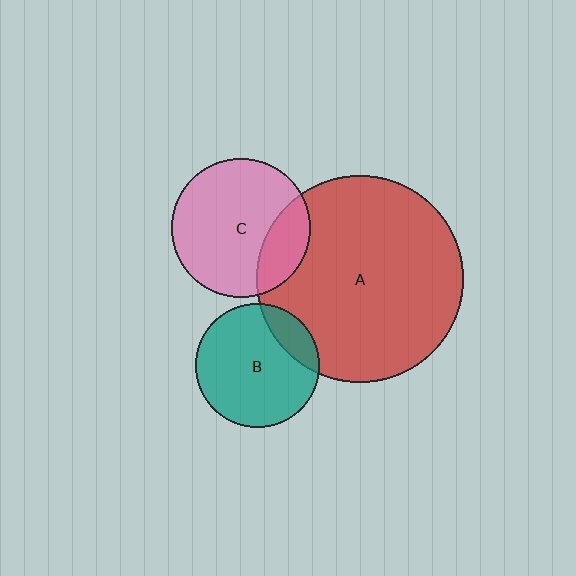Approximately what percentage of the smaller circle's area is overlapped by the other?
Approximately 20%.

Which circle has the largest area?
Circle A (red).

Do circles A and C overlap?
Yes.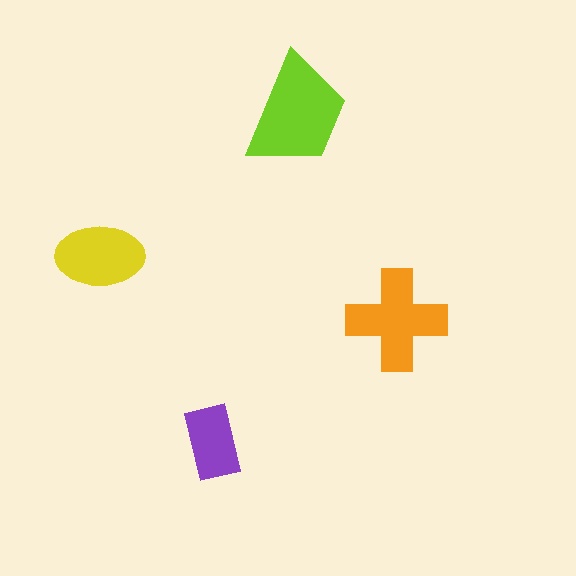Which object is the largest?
The lime trapezoid.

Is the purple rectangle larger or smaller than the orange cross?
Smaller.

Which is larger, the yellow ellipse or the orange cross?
The orange cross.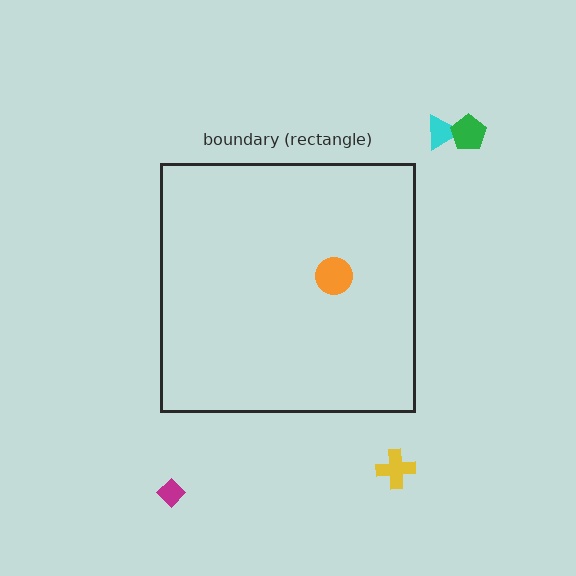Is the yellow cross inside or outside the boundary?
Outside.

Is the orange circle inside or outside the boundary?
Inside.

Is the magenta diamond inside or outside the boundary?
Outside.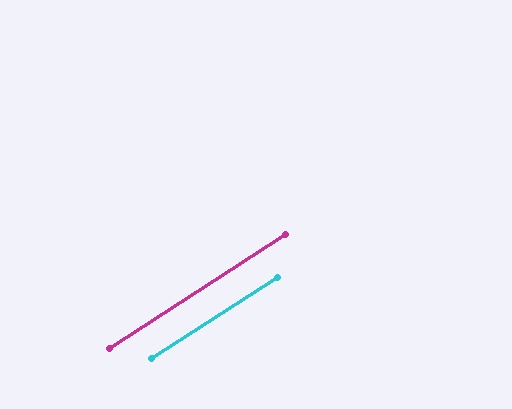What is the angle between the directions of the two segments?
Approximately 0 degrees.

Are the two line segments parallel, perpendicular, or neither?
Parallel — their directions differ by only 0.0°.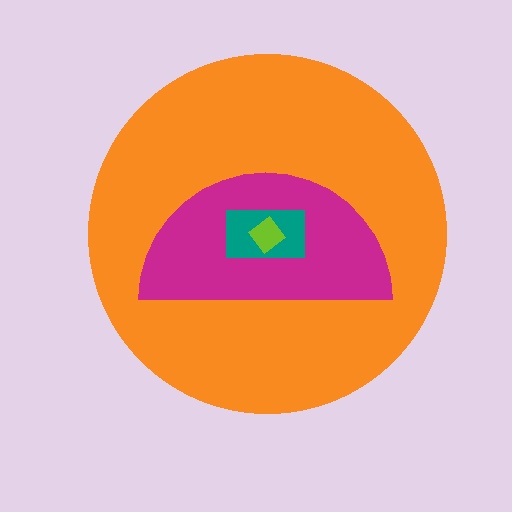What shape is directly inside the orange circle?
The magenta semicircle.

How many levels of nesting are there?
4.